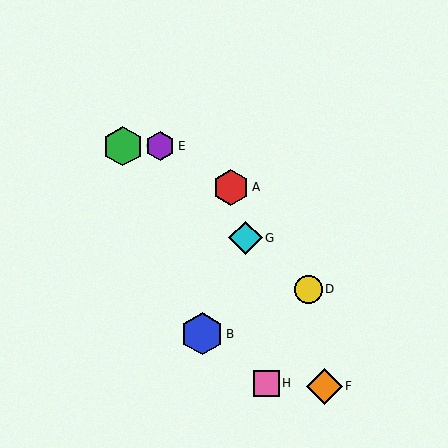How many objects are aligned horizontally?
2 objects (C, E) are aligned horizontally.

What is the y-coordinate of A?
Object A is at y≈187.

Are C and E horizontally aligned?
Yes, both are at y≈146.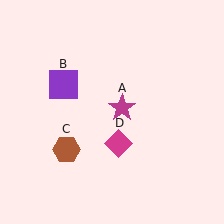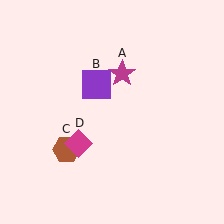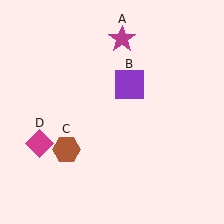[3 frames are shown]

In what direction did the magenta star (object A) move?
The magenta star (object A) moved up.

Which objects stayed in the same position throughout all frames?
Brown hexagon (object C) remained stationary.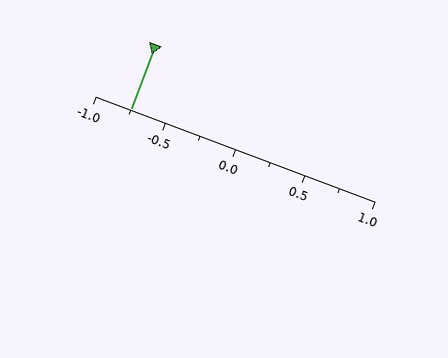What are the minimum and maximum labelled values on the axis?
The axis runs from -1.0 to 1.0.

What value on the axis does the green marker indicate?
The marker indicates approximately -0.75.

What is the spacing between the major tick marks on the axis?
The major ticks are spaced 0.5 apart.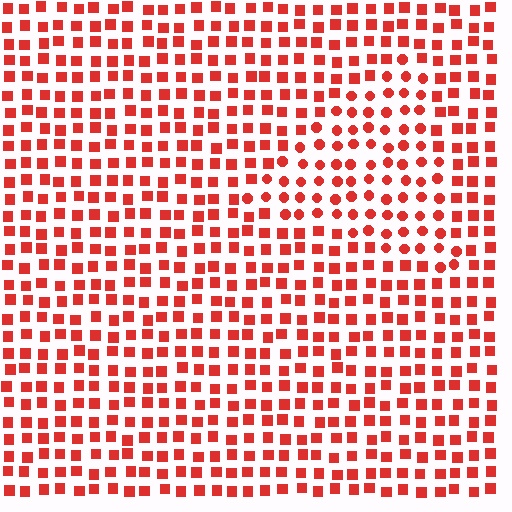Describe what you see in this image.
The image is filled with small red elements arranged in a uniform grid. A triangle-shaped region contains circles, while the surrounding area contains squares. The boundary is defined purely by the change in element shape.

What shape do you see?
I see a triangle.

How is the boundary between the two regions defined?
The boundary is defined by a change in element shape: circles inside vs. squares outside. All elements share the same color and spacing.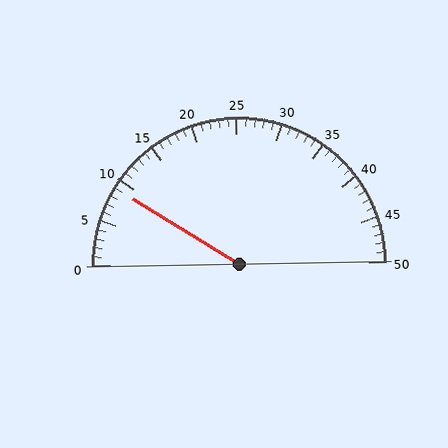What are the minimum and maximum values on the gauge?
The gauge ranges from 0 to 50.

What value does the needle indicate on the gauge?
The needle indicates approximately 9.